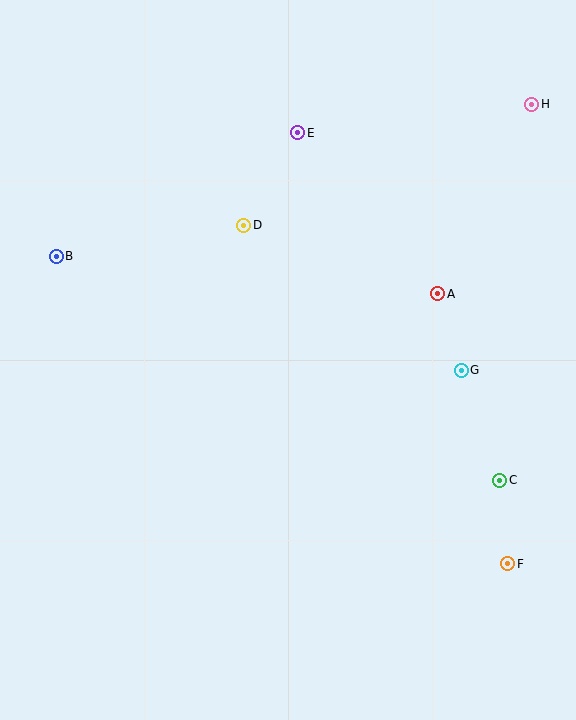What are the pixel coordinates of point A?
Point A is at (438, 294).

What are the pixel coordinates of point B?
Point B is at (56, 256).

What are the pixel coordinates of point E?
Point E is at (298, 133).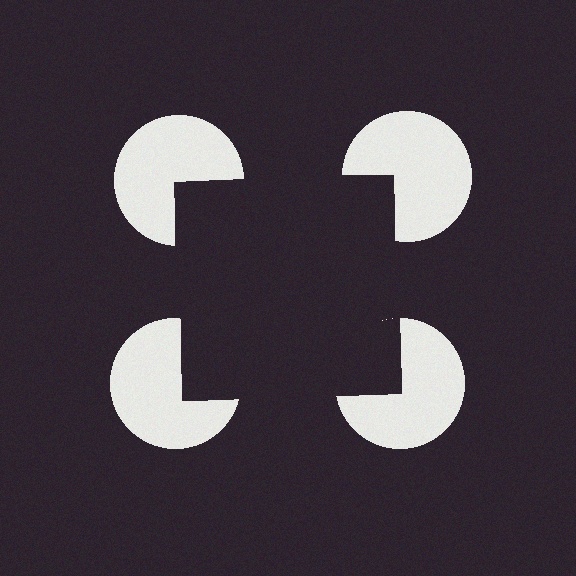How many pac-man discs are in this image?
There are 4 — one at each vertex of the illusory square.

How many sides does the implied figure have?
4 sides.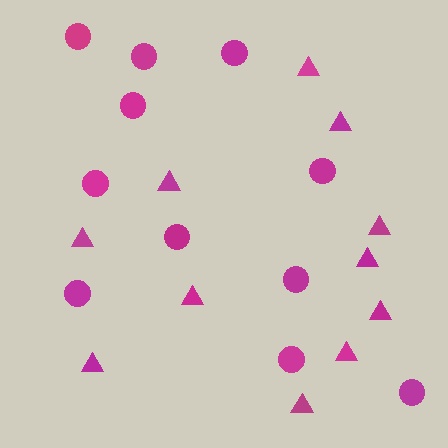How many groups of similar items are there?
There are 2 groups: one group of triangles (11) and one group of circles (11).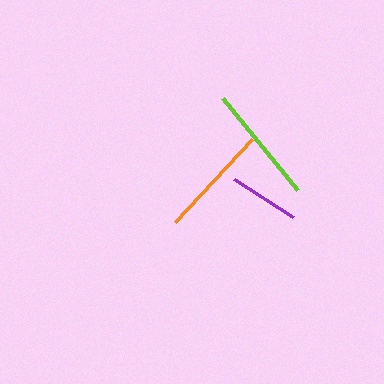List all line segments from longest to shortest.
From longest to shortest: lime, orange, purple.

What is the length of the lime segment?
The lime segment is approximately 119 pixels long.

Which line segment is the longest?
The lime line is the longest at approximately 119 pixels.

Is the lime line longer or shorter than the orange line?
The lime line is longer than the orange line.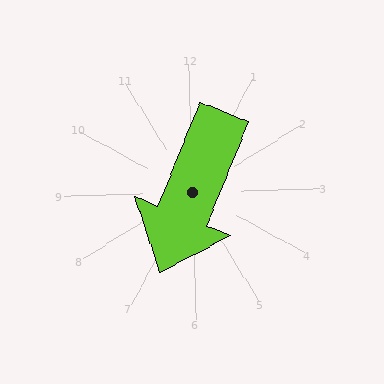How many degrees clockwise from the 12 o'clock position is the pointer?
Approximately 204 degrees.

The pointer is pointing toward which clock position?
Roughly 7 o'clock.